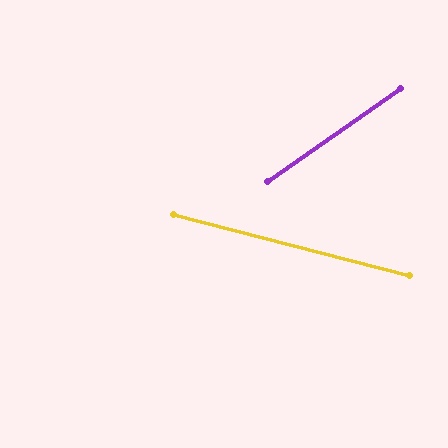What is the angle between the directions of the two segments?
Approximately 49 degrees.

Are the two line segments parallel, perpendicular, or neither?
Neither parallel nor perpendicular — they differ by about 49°.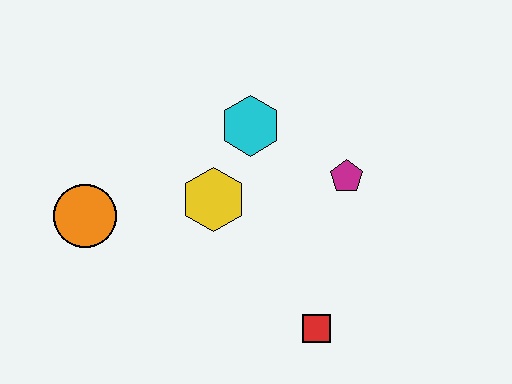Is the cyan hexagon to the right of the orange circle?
Yes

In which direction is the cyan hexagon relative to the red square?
The cyan hexagon is above the red square.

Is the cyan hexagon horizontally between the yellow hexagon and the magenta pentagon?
Yes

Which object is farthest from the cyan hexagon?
The red square is farthest from the cyan hexagon.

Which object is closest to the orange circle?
The yellow hexagon is closest to the orange circle.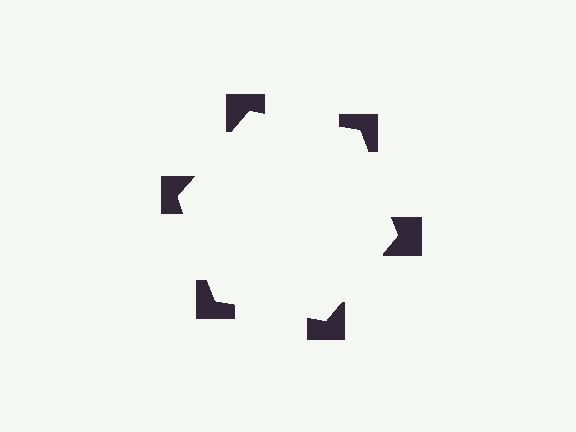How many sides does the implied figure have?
6 sides.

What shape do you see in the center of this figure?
An illusory hexagon — its edges are inferred from the aligned wedge cuts in the notched squares, not physically drawn.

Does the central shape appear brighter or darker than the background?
It typically appears slightly brighter than the background, even though no actual brightness change is drawn.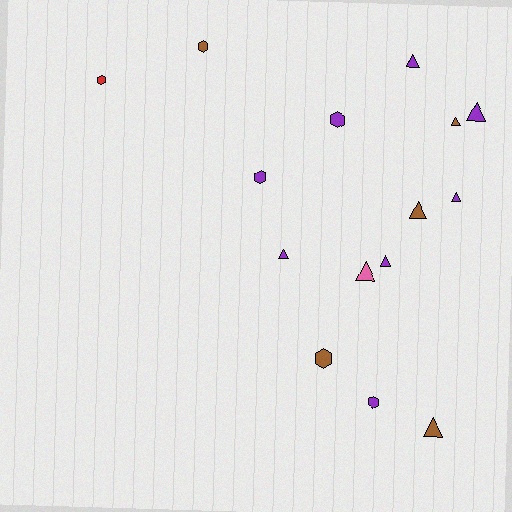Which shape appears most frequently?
Triangle, with 9 objects.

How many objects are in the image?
There are 15 objects.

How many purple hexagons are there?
There are 3 purple hexagons.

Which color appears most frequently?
Purple, with 8 objects.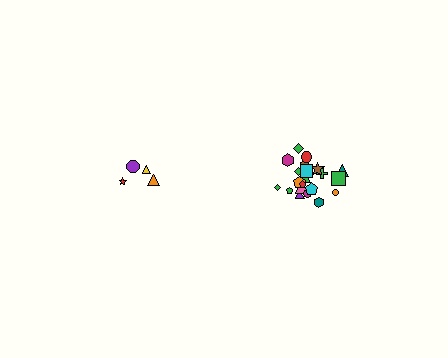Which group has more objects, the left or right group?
The right group.